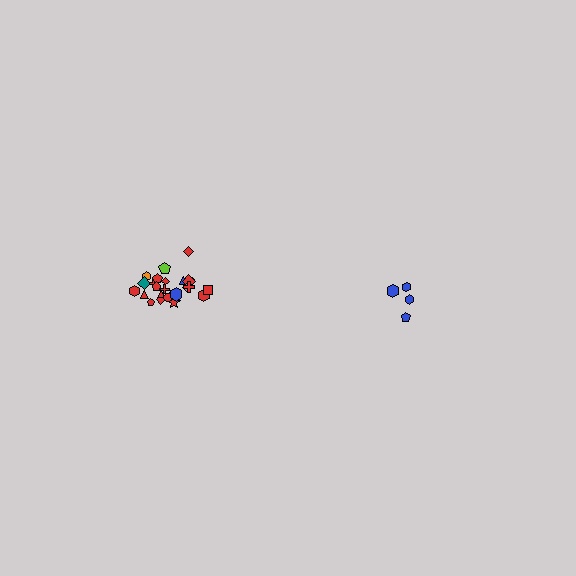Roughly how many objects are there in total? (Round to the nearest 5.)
Roughly 30 objects in total.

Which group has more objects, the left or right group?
The left group.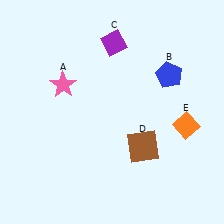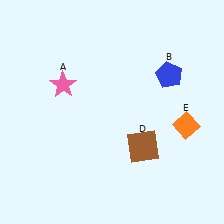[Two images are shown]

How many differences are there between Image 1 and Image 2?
There is 1 difference between the two images.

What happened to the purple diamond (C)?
The purple diamond (C) was removed in Image 2. It was in the top-right area of Image 1.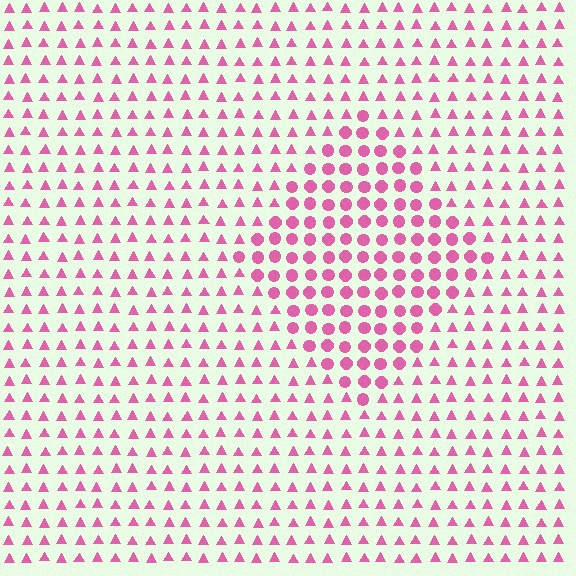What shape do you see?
I see a diamond.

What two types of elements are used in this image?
The image uses circles inside the diamond region and triangles outside it.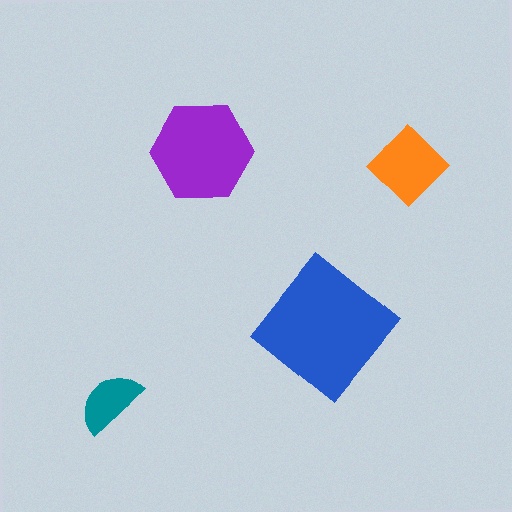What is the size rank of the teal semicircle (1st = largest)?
4th.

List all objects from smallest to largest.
The teal semicircle, the orange diamond, the purple hexagon, the blue diamond.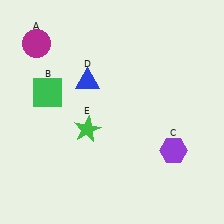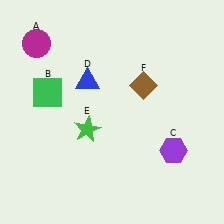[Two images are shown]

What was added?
A brown diamond (F) was added in Image 2.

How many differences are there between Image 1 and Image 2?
There is 1 difference between the two images.